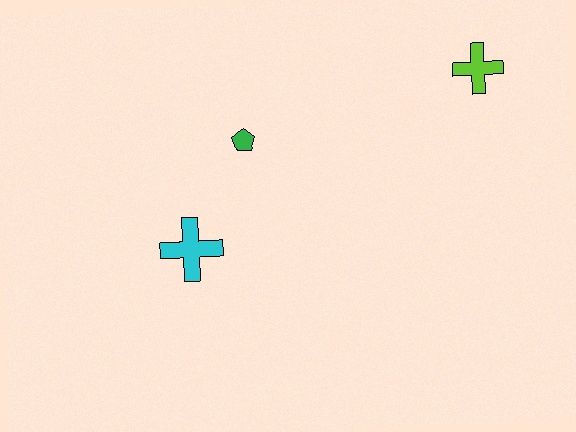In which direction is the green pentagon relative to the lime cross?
The green pentagon is to the left of the lime cross.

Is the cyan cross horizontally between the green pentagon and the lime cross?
No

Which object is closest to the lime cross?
The green pentagon is closest to the lime cross.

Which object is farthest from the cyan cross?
The lime cross is farthest from the cyan cross.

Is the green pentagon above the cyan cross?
Yes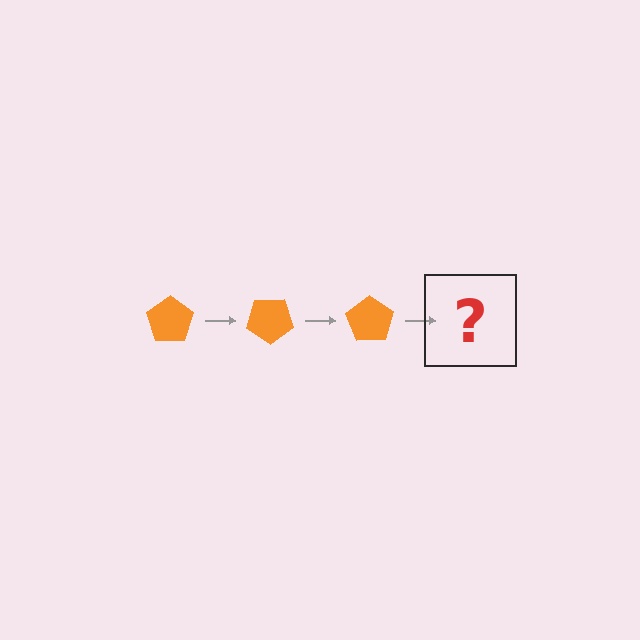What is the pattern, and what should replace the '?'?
The pattern is that the pentagon rotates 35 degrees each step. The '?' should be an orange pentagon rotated 105 degrees.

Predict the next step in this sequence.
The next step is an orange pentagon rotated 105 degrees.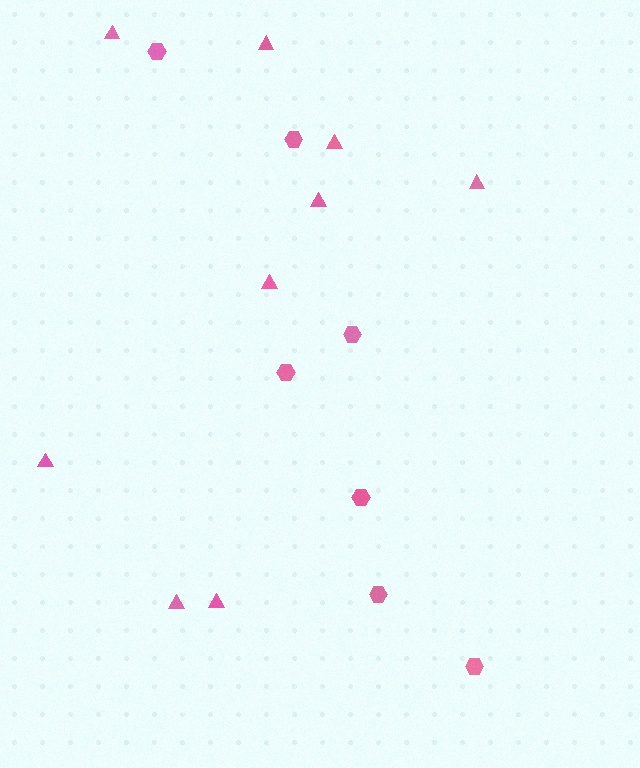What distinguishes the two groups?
There are 2 groups: one group of triangles (9) and one group of hexagons (7).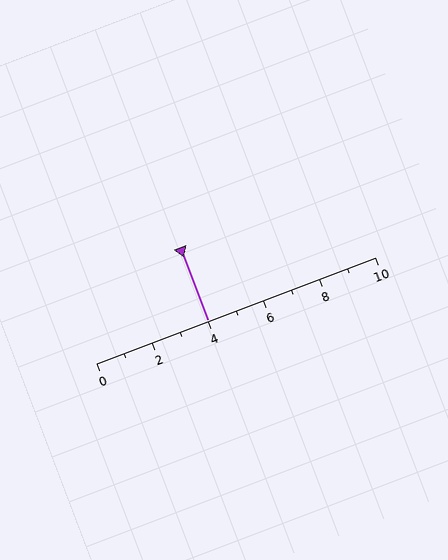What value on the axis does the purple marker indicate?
The marker indicates approximately 4.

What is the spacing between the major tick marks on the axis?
The major ticks are spaced 2 apart.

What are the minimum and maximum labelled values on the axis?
The axis runs from 0 to 10.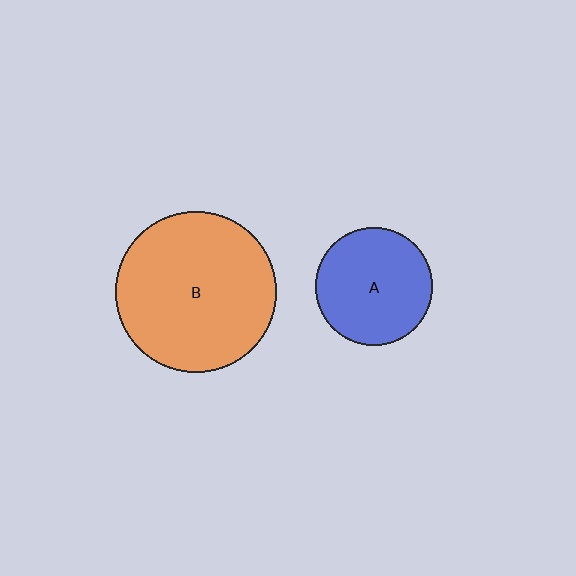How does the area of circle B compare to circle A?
Approximately 1.9 times.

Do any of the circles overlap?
No, none of the circles overlap.